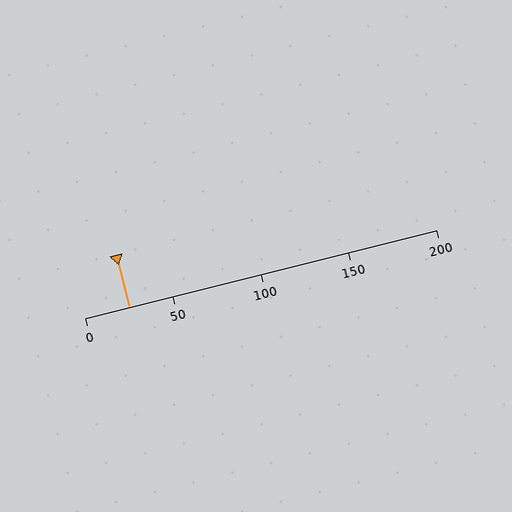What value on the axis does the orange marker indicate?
The marker indicates approximately 25.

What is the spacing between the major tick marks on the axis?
The major ticks are spaced 50 apart.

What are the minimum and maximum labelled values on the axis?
The axis runs from 0 to 200.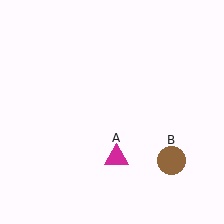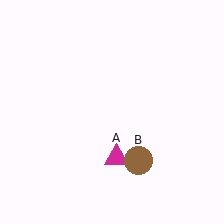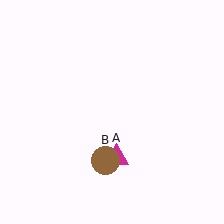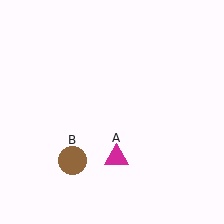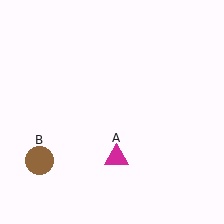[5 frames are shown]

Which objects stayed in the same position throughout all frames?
Magenta triangle (object A) remained stationary.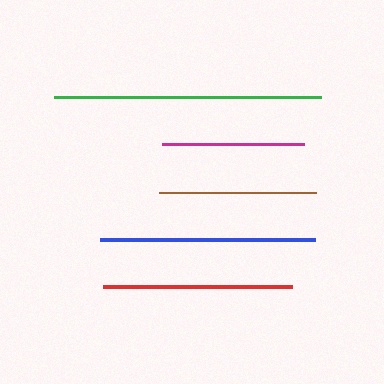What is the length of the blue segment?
The blue segment is approximately 214 pixels long.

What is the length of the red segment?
The red segment is approximately 188 pixels long.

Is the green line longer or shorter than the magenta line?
The green line is longer than the magenta line.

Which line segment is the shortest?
The magenta line is the shortest at approximately 142 pixels.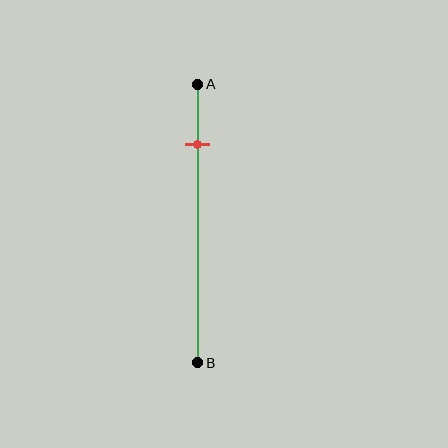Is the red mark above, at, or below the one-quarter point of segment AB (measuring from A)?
The red mark is above the one-quarter point of segment AB.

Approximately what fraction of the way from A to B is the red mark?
The red mark is approximately 20% of the way from A to B.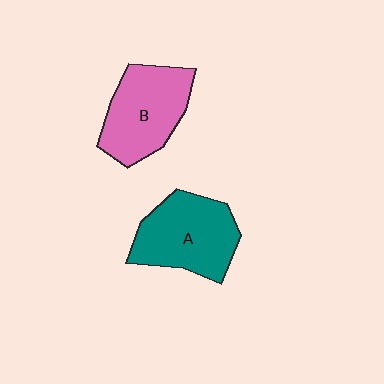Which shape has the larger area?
Shape A (teal).